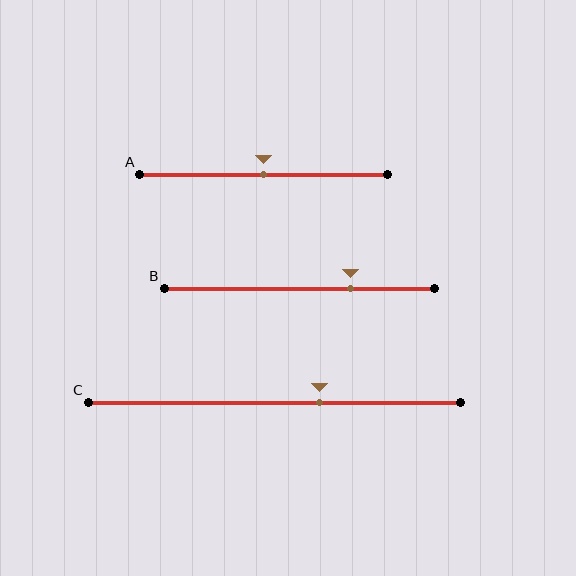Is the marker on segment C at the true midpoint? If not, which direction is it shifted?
No, the marker on segment C is shifted to the right by about 12% of the segment length.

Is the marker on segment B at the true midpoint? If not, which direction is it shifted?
No, the marker on segment B is shifted to the right by about 19% of the segment length.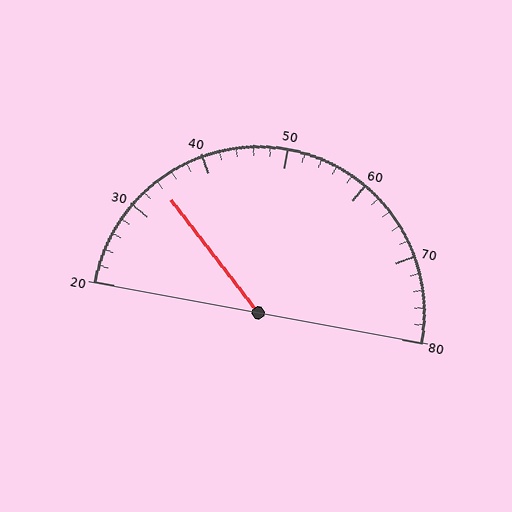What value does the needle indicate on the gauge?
The needle indicates approximately 34.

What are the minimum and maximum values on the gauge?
The gauge ranges from 20 to 80.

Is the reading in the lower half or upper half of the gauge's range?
The reading is in the lower half of the range (20 to 80).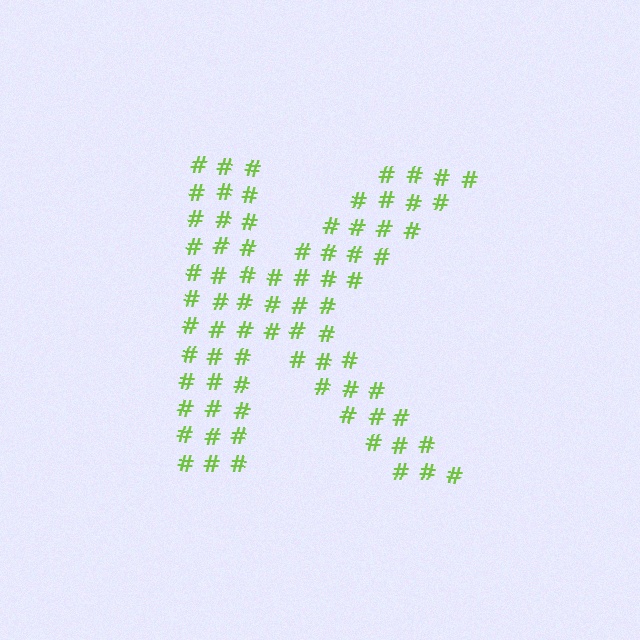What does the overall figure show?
The overall figure shows the letter K.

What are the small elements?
The small elements are hash symbols.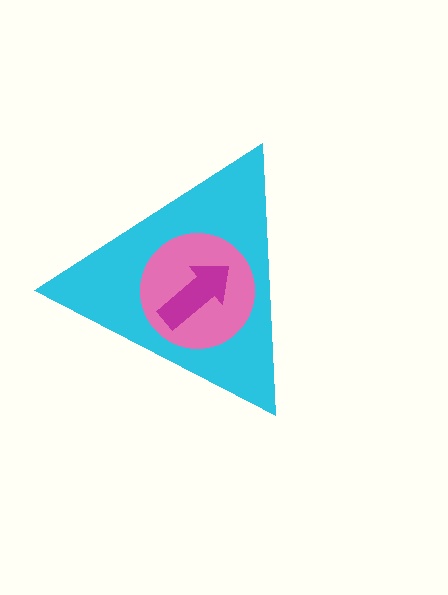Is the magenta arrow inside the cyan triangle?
Yes.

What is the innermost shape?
The magenta arrow.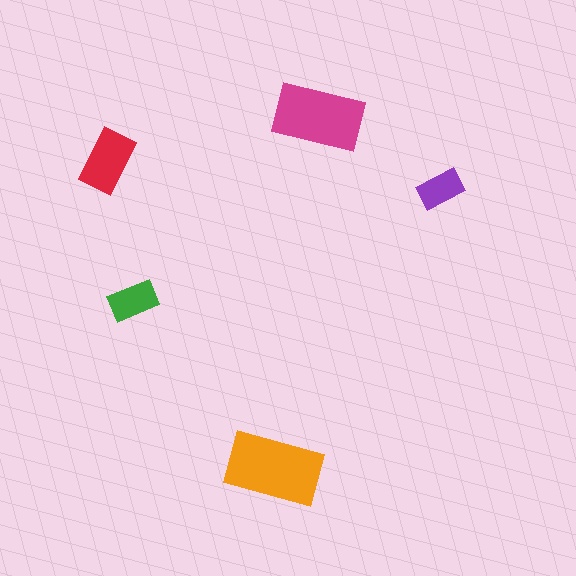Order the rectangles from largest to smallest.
the orange one, the magenta one, the red one, the green one, the purple one.